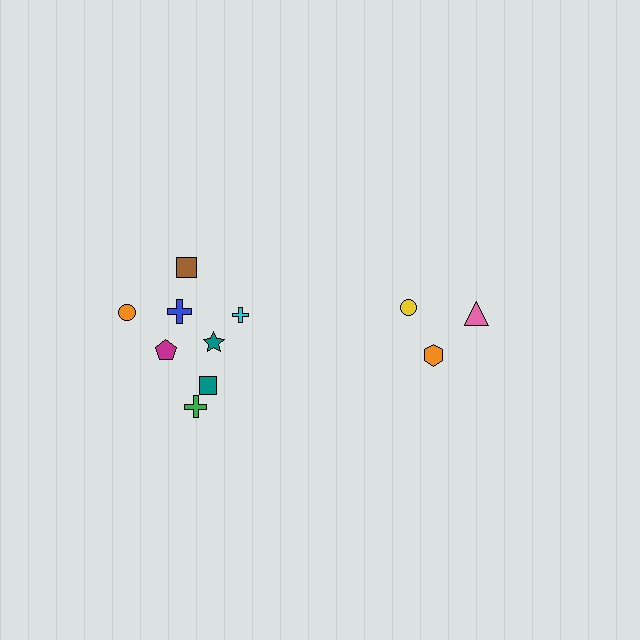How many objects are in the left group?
There are 8 objects.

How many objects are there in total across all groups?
There are 11 objects.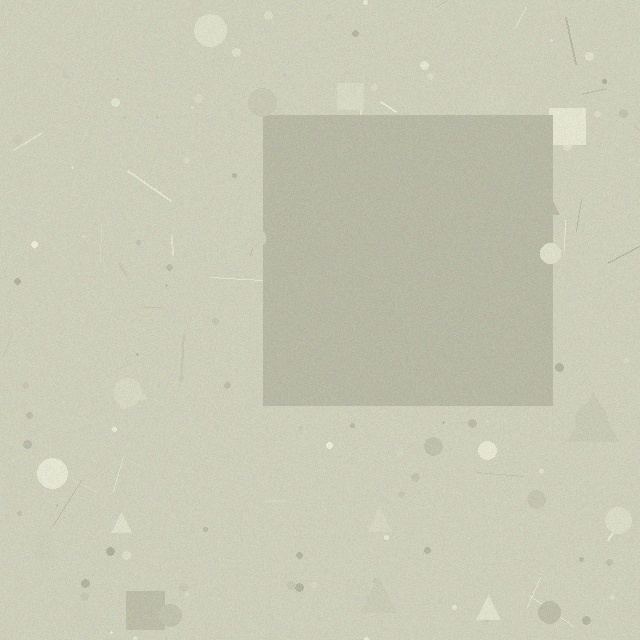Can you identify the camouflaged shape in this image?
The camouflaged shape is a square.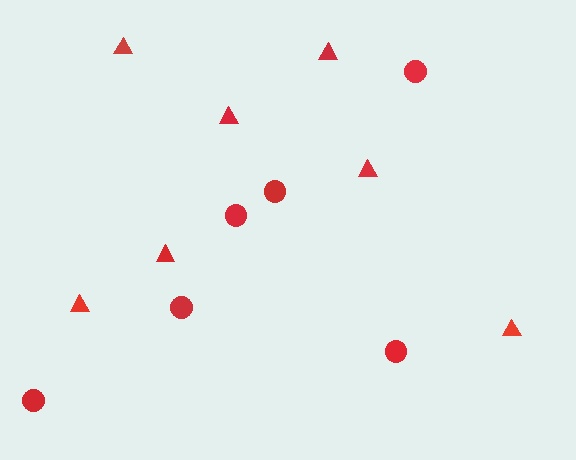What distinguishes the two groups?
There are 2 groups: one group of circles (6) and one group of triangles (7).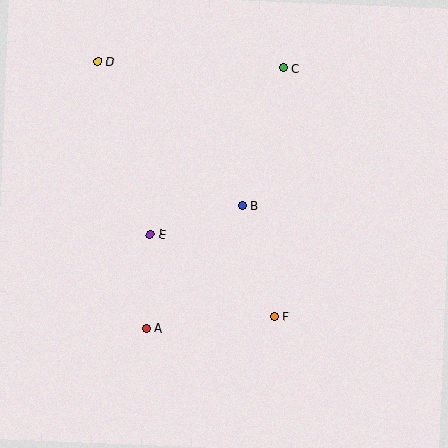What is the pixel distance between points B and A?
The distance between B and A is 156 pixels.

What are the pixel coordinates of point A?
Point A is at (146, 328).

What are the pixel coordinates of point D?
Point D is at (98, 62).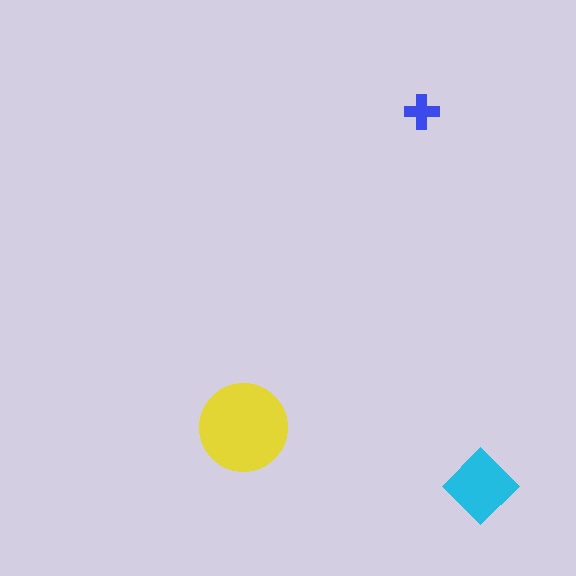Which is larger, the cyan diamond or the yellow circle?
The yellow circle.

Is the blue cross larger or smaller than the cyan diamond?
Smaller.